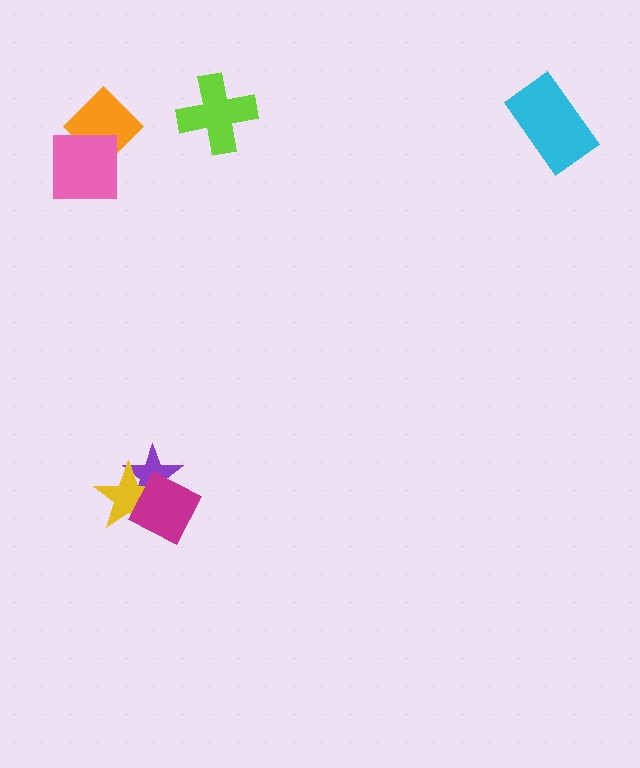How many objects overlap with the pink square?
1 object overlaps with the pink square.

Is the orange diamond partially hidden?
Yes, it is partially covered by another shape.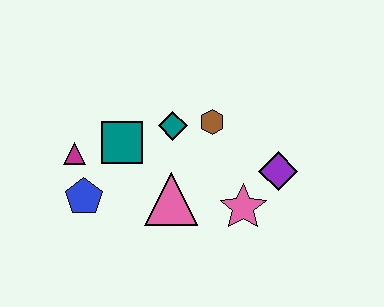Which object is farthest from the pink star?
The magenta triangle is farthest from the pink star.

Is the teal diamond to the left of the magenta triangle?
No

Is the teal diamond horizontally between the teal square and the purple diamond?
Yes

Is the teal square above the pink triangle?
Yes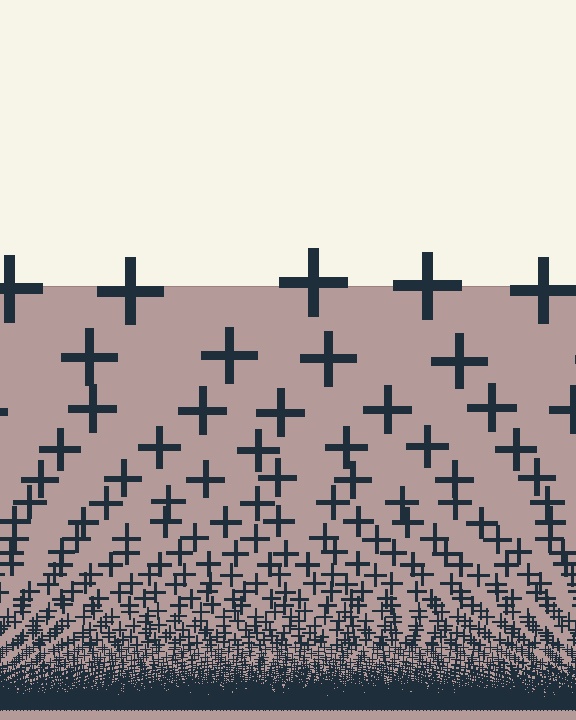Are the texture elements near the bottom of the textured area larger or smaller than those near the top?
Smaller. The gradient is inverted — elements near the bottom are smaller and denser.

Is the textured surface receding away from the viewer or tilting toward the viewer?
The surface appears to tilt toward the viewer. Texture elements get larger and sparser toward the top.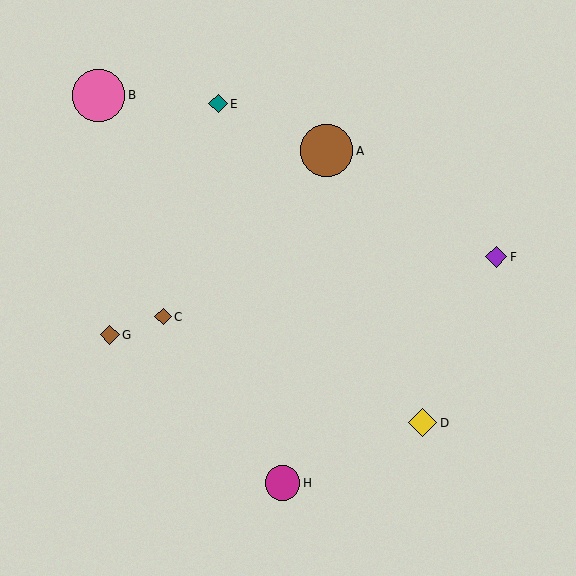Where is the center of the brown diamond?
The center of the brown diamond is at (163, 317).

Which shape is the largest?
The pink circle (labeled B) is the largest.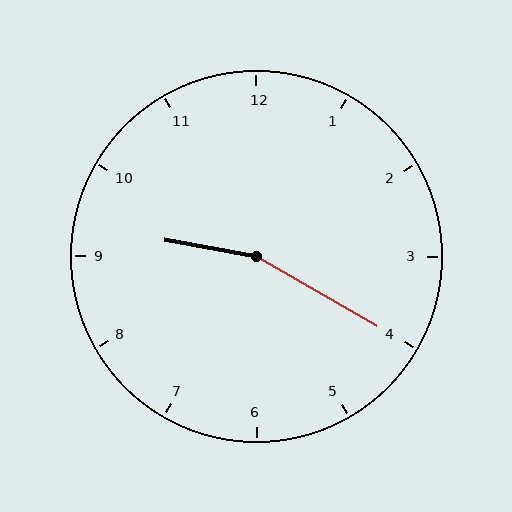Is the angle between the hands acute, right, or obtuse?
It is obtuse.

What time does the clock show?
9:20.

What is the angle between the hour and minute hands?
Approximately 160 degrees.